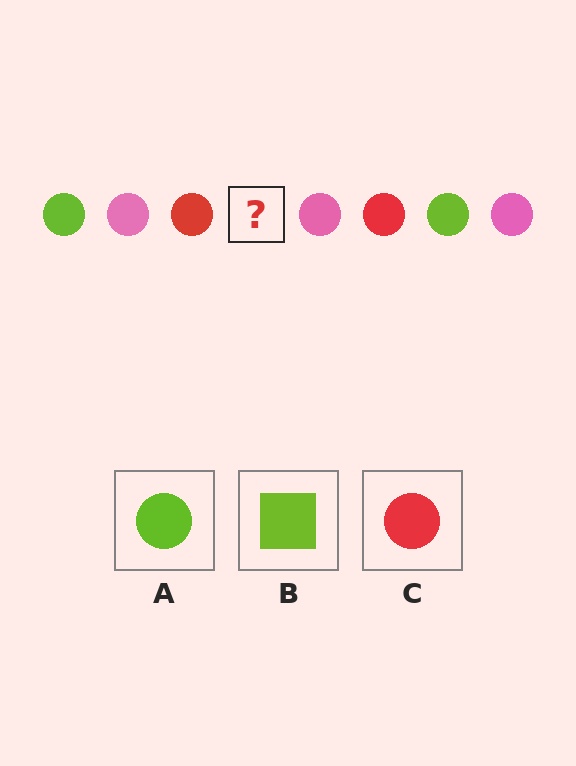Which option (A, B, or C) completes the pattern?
A.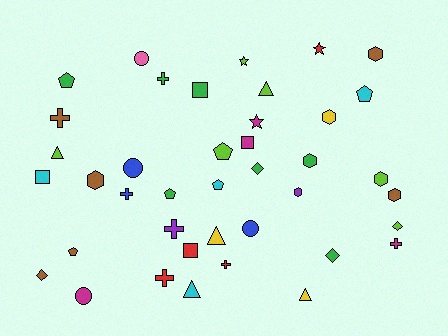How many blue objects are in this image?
There are 3 blue objects.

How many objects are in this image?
There are 40 objects.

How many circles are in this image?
There are 4 circles.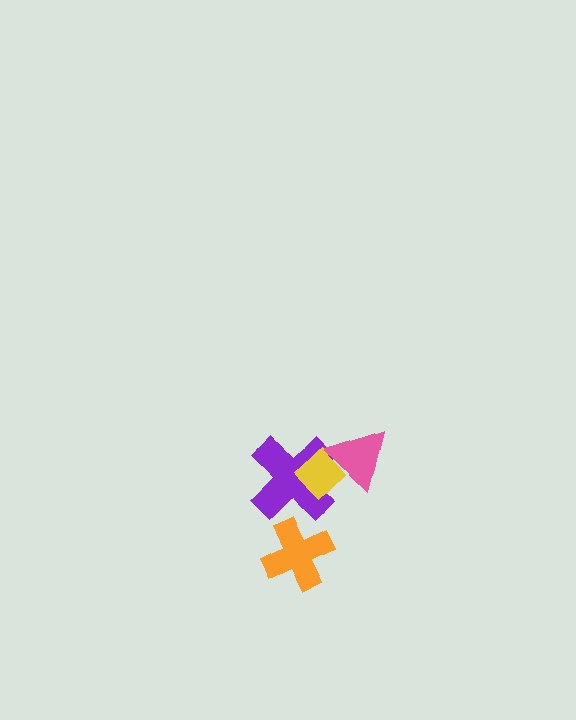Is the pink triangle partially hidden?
No, no other shape covers it.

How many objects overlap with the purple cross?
2 objects overlap with the purple cross.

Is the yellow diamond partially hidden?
Yes, it is partially covered by another shape.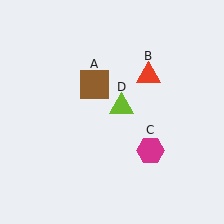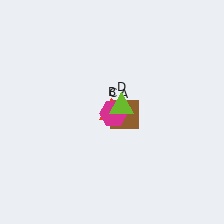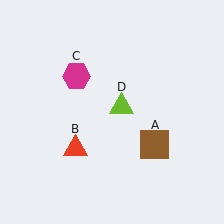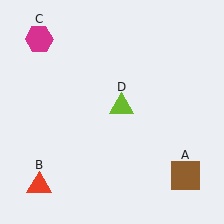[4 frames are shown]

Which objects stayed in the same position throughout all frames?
Lime triangle (object D) remained stationary.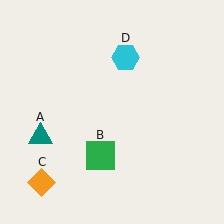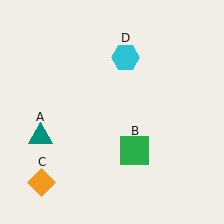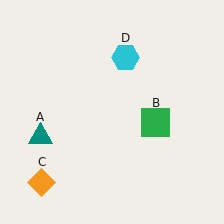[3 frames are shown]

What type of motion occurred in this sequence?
The green square (object B) rotated counterclockwise around the center of the scene.